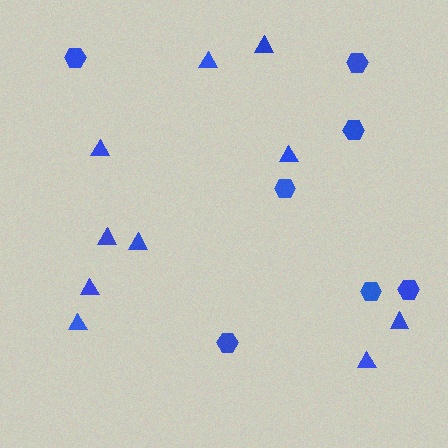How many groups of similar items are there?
There are 2 groups: one group of triangles (10) and one group of hexagons (7).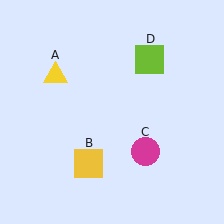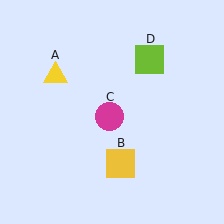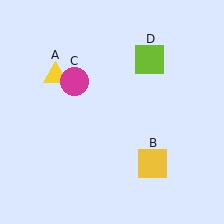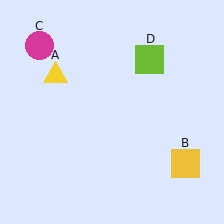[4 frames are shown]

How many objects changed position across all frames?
2 objects changed position: yellow square (object B), magenta circle (object C).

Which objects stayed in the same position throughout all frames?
Yellow triangle (object A) and lime square (object D) remained stationary.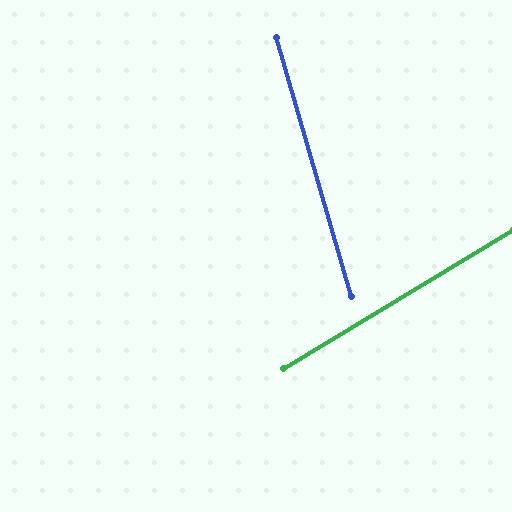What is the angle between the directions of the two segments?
Approximately 75 degrees.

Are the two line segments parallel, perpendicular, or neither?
Neither parallel nor perpendicular — they differ by about 75°.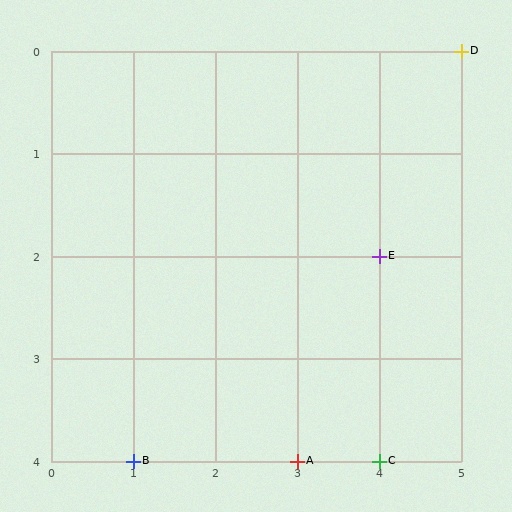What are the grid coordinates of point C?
Point C is at grid coordinates (4, 4).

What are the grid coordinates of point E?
Point E is at grid coordinates (4, 2).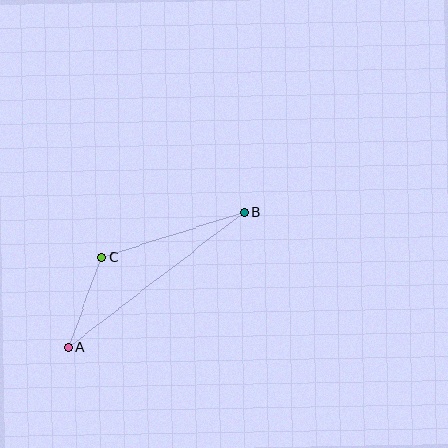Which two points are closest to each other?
Points A and C are closest to each other.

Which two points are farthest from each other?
Points A and B are farthest from each other.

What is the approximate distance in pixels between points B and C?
The distance between B and C is approximately 150 pixels.